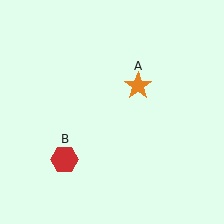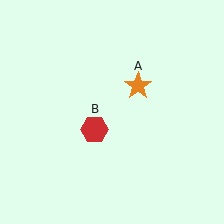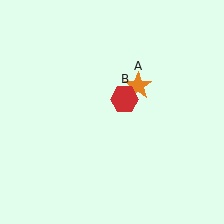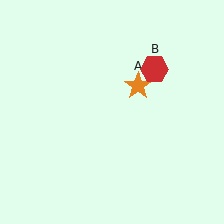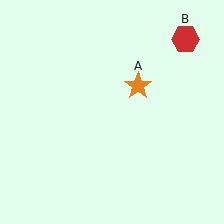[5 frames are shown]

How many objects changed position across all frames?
1 object changed position: red hexagon (object B).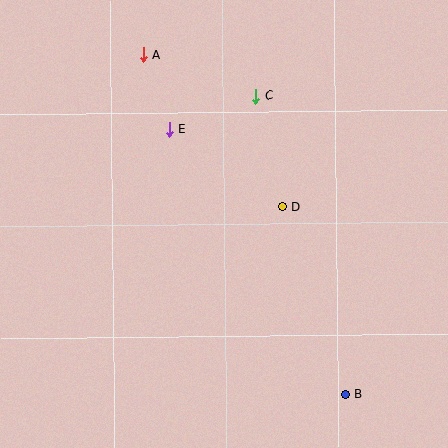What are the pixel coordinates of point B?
Point B is at (345, 394).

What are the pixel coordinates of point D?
Point D is at (282, 207).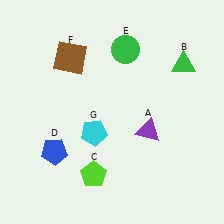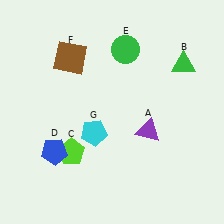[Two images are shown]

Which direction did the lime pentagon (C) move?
The lime pentagon (C) moved up.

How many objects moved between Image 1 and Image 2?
1 object moved between the two images.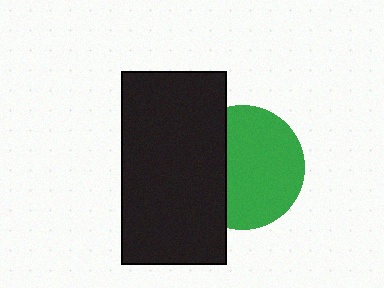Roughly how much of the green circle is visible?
Most of it is visible (roughly 65%).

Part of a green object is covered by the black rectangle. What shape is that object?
It is a circle.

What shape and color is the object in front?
The object in front is a black rectangle.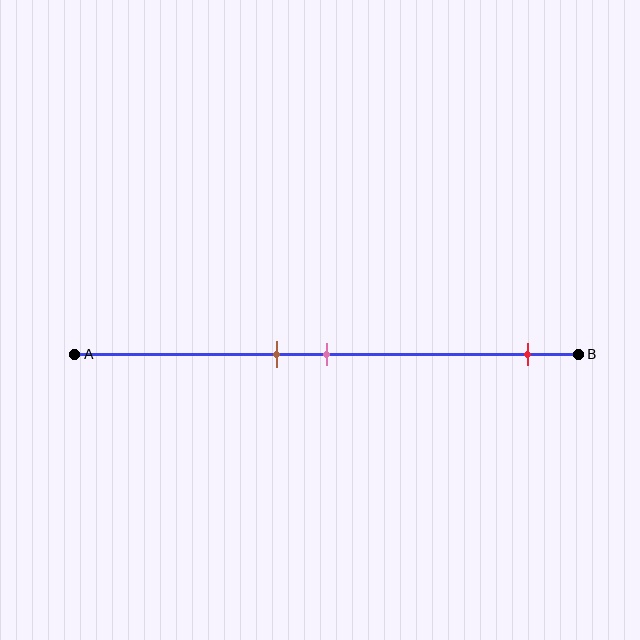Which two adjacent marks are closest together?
The brown and pink marks are the closest adjacent pair.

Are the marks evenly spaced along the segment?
No, the marks are not evenly spaced.